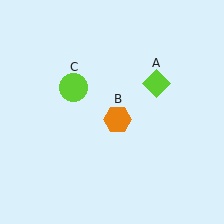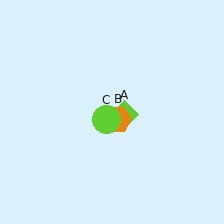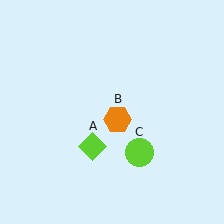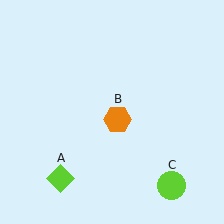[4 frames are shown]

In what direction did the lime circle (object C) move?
The lime circle (object C) moved down and to the right.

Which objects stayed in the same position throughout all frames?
Orange hexagon (object B) remained stationary.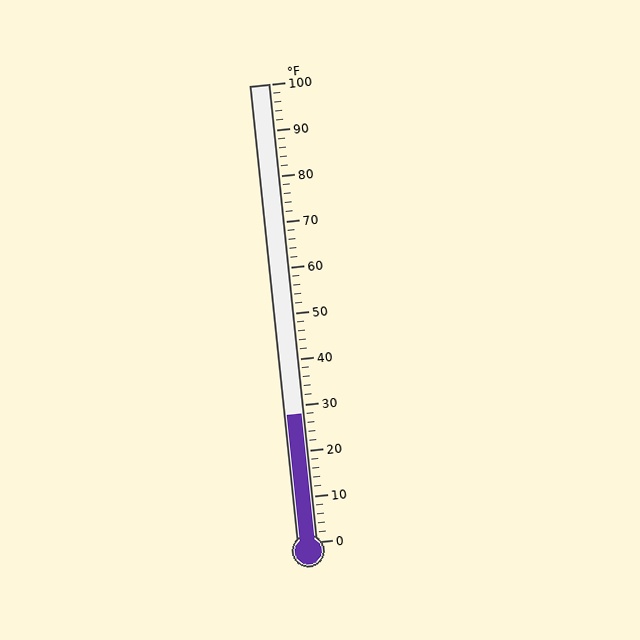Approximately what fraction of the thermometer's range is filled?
The thermometer is filled to approximately 30% of its range.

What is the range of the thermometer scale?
The thermometer scale ranges from 0°F to 100°F.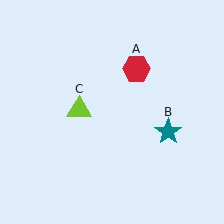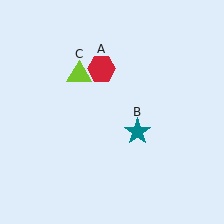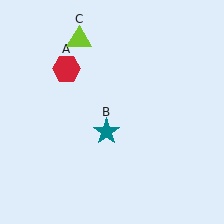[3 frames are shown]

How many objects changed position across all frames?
3 objects changed position: red hexagon (object A), teal star (object B), lime triangle (object C).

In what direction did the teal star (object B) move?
The teal star (object B) moved left.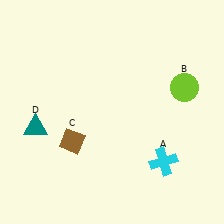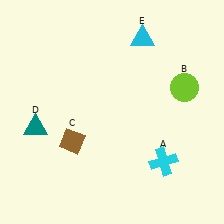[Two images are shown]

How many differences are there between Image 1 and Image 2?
There is 1 difference between the two images.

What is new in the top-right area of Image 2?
A cyan triangle (E) was added in the top-right area of Image 2.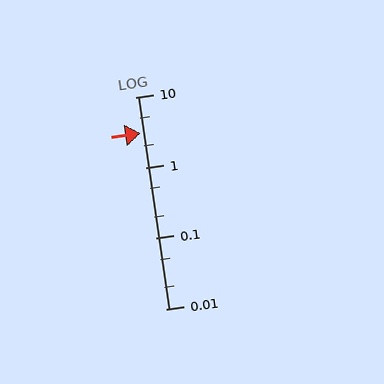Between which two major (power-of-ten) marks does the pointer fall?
The pointer is between 1 and 10.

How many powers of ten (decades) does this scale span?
The scale spans 3 decades, from 0.01 to 10.